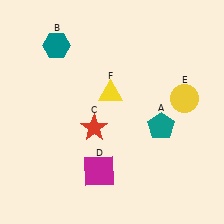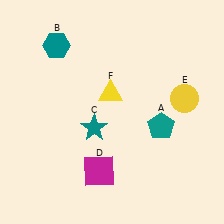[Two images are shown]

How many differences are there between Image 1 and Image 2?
There is 1 difference between the two images.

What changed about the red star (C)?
In Image 1, C is red. In Image 2, it changed to teal.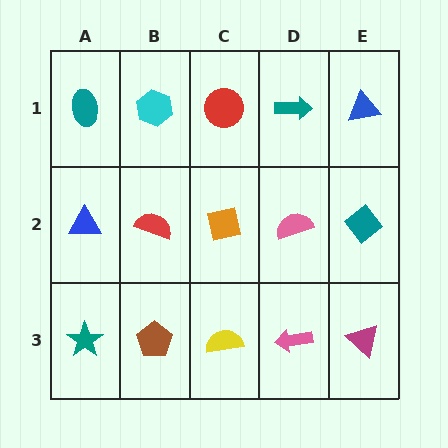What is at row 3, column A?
A teal star.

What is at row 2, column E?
A teal diamond.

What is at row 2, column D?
A pink semicircle.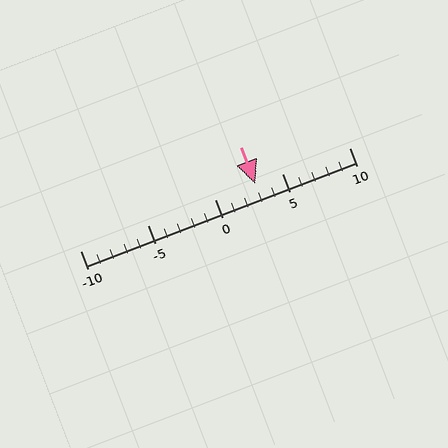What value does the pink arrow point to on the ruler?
The pink arrow points to approximately 3.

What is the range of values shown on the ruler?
The ruler shows values from -10 to 10.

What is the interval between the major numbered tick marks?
The major tick marks are spaced 5 units apart.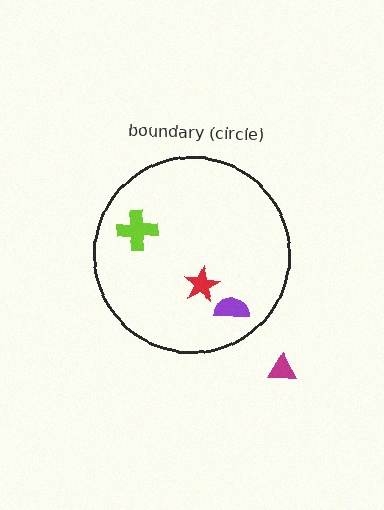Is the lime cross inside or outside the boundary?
Inside.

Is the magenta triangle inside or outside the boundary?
Outside.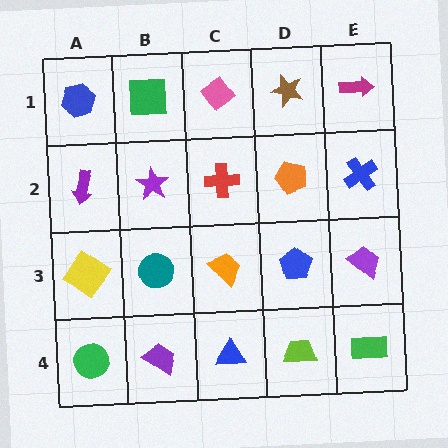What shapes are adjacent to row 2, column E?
A magenta arrow (row 1, column E), a purple trapezoid (row 3, column E), an orange pentagon (row 2, column D).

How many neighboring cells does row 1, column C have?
3.